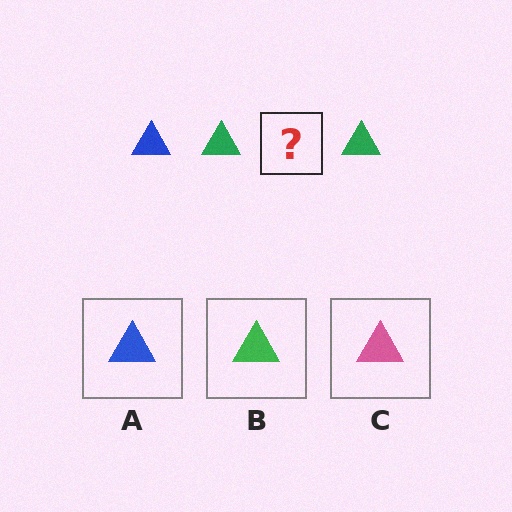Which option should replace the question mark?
Option A.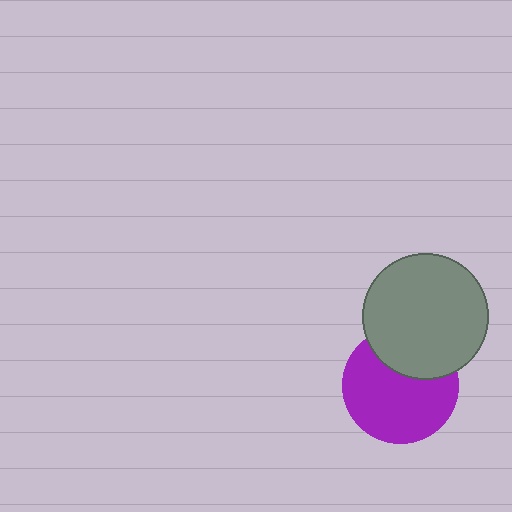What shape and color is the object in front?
The object in front is a gray circle.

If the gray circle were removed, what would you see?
You would see the complete purple circle.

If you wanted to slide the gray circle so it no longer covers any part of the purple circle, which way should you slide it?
Slide it up — that is the most direct way to separate the two shapes.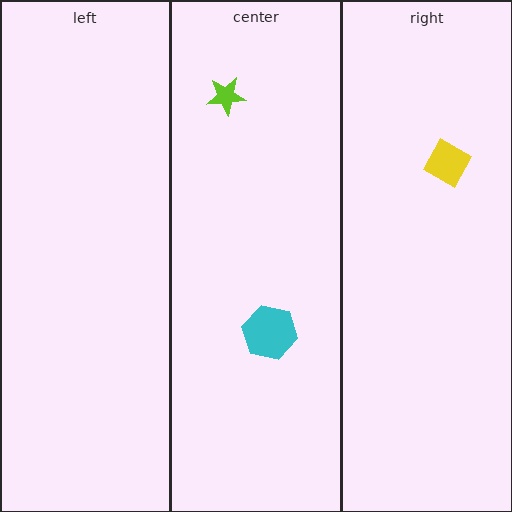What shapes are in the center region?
The cyan hexagon, the lime star.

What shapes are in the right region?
The yellow square.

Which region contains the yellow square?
The right region.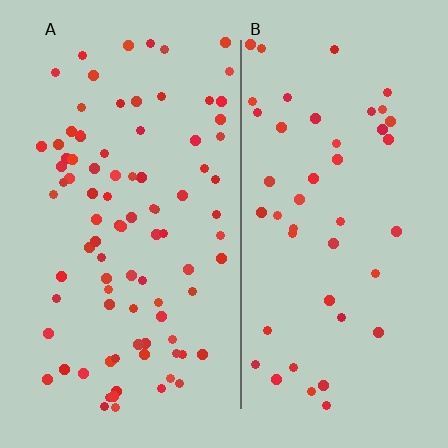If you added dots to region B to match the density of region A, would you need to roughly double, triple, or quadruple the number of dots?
Approximately double.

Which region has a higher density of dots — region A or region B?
A (the left).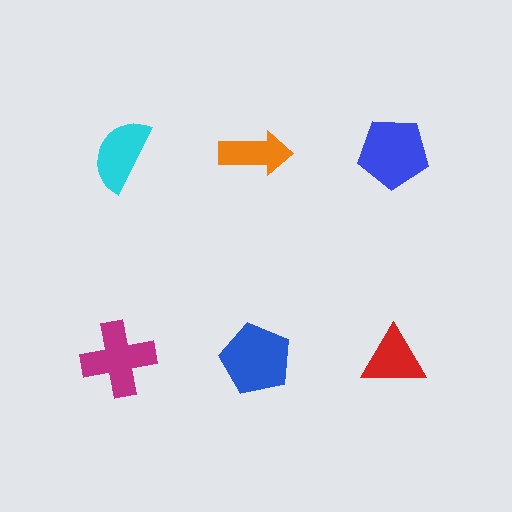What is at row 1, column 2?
An orange arrow.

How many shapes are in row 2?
3 shapes.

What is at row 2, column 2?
A blue pentagon.